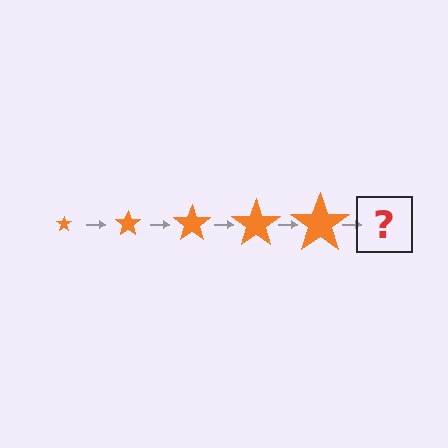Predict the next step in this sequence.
The next step is an orange star, larger than the previous one.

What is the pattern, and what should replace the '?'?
The pattern is that the star gets progressively larger each step. The '?' should be an orange star, larger than the previous one.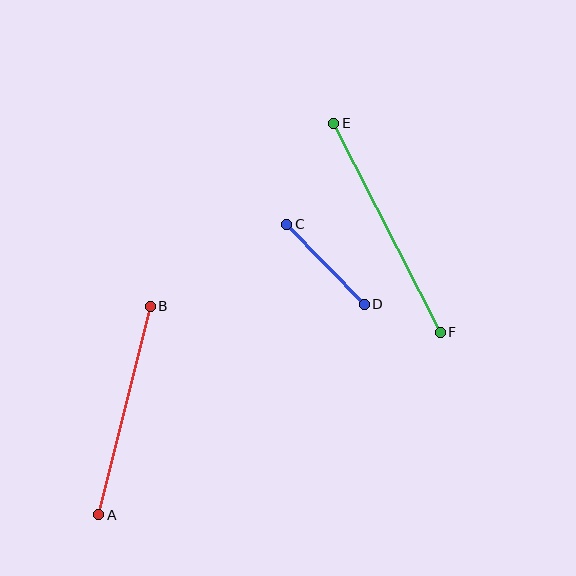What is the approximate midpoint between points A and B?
The midpoint is at approximately (124, 411) pixels.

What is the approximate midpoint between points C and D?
The midpoint is at approximately (325, 264) pixels.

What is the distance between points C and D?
The distance is approximately 112 pixels.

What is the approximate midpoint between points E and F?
The midpoint is at approximately (387, 228) pixels.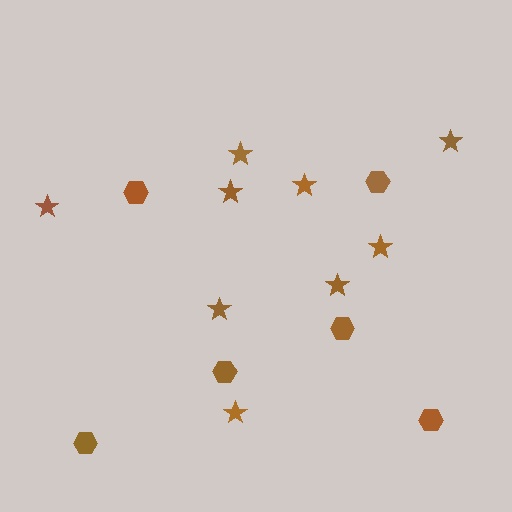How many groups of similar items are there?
There are 2 groups: one group of hexagons (6) and one group of stars (9).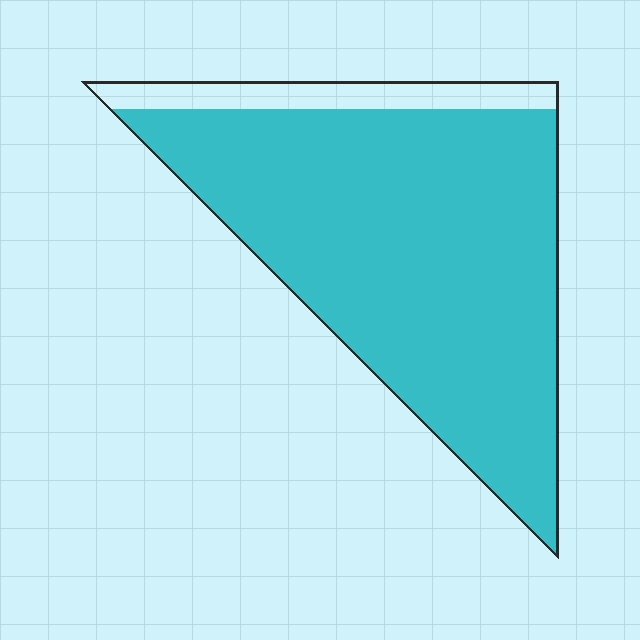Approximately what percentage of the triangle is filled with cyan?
Approximately 90%.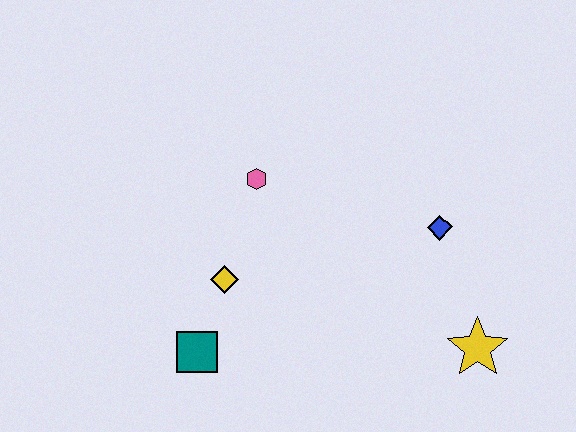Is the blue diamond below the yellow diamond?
No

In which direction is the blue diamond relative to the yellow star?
The blue diamond is above the yellow star.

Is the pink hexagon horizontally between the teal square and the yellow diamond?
No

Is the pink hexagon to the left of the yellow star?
Yes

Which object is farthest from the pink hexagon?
The yellow star is farthest from the pink hexagon.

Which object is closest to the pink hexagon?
The yellow diamond is closest to the pink hexagon.